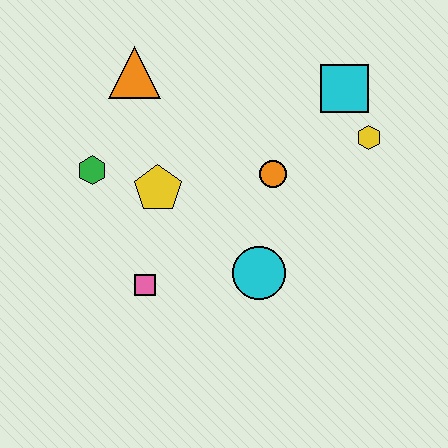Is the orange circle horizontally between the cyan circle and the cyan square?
Yes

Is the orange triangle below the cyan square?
No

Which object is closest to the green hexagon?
The yellow pentagon is closest to the green hexagon.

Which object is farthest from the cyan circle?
The orange triangle is farthest from the cyan circle.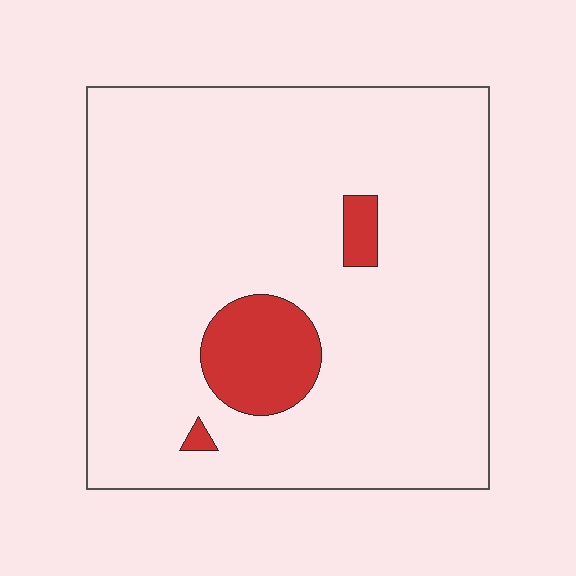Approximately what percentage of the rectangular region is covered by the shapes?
Approximately 10%.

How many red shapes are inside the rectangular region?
3.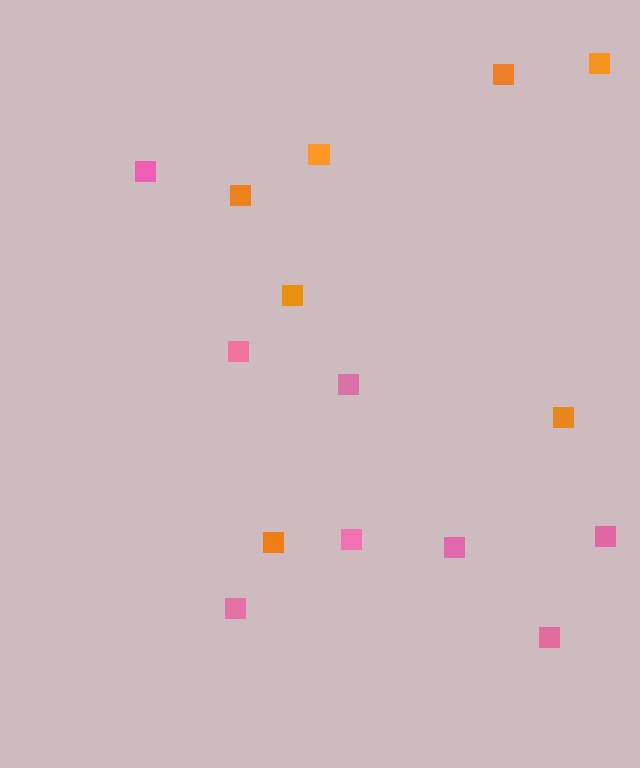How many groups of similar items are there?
There are 2 groups: one group of pink squares (8) and one group of orange squares (7).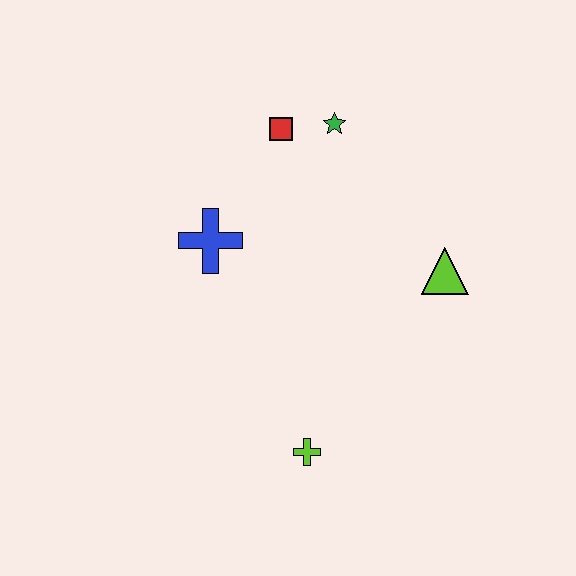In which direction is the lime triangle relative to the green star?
The lime triangle is below the green star.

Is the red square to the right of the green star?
No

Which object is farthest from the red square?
The lime cross is farthest from the red square.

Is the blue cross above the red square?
No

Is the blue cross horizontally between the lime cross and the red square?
No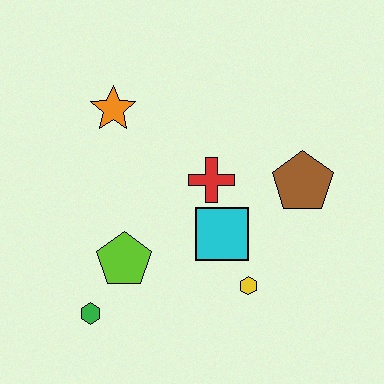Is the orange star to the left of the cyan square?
Yes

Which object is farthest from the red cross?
The green hexagon is farthest from the red cross.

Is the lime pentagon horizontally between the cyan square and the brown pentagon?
No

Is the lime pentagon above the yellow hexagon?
Yes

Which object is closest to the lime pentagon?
The green hexagon is closest to the lime pentagon.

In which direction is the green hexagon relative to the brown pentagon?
The green hexagon is to the left of the brown pentagon.